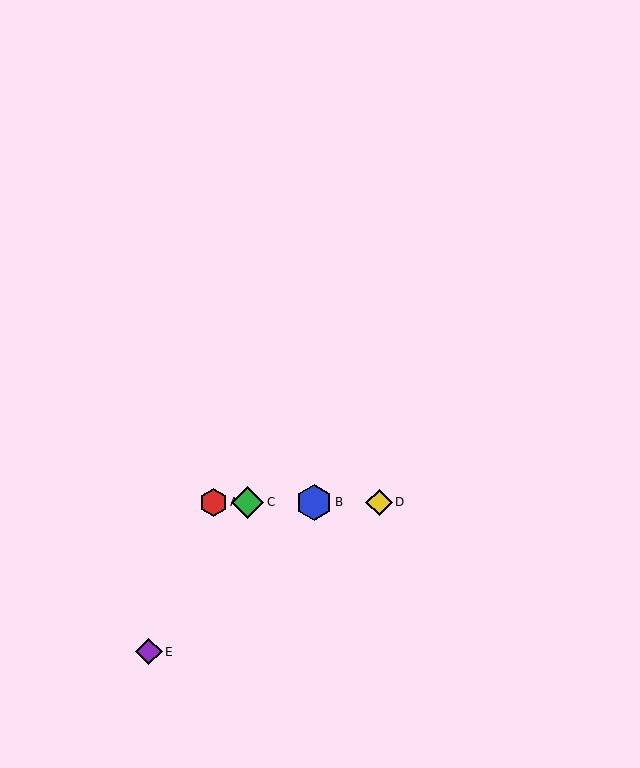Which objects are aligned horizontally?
Objects A, B, C, D are aligned horizontally.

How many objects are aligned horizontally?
4 objects (A, B, C, D) are aligned horizontally.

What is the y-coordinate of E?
Object E is at y≈652.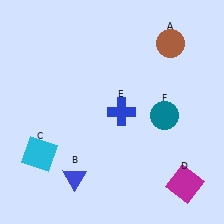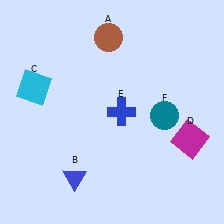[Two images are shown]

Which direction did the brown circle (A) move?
The brown circle (A) moved left.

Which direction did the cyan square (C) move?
The cyan square (C) moved up.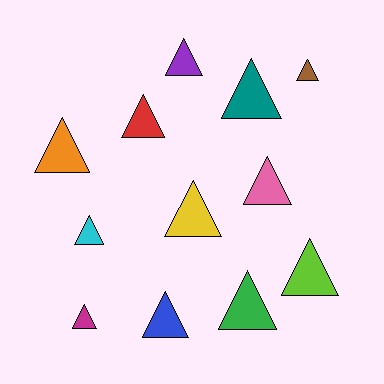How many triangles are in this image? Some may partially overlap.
There are 12 triangles.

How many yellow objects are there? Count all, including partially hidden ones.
There is 1 yellow object.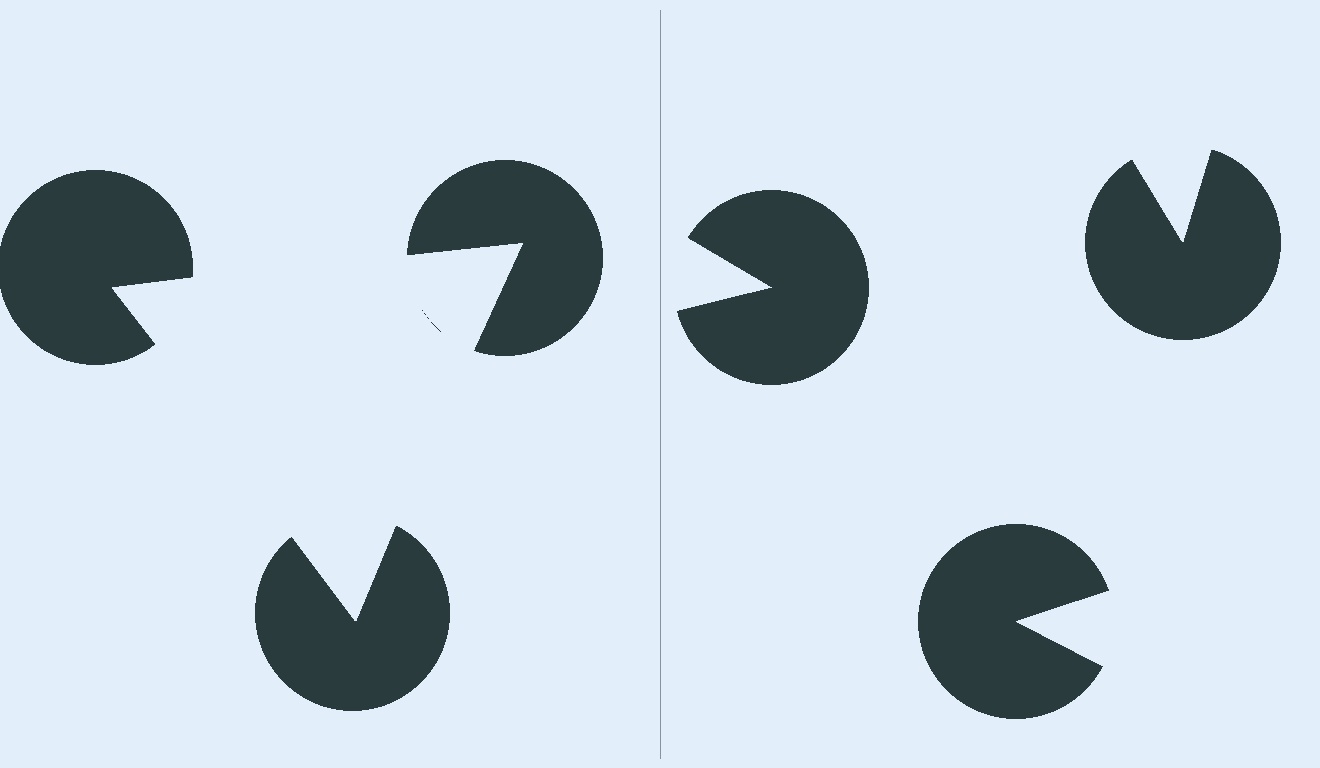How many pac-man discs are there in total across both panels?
6 — 3 on each side.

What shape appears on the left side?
An illusory triangle.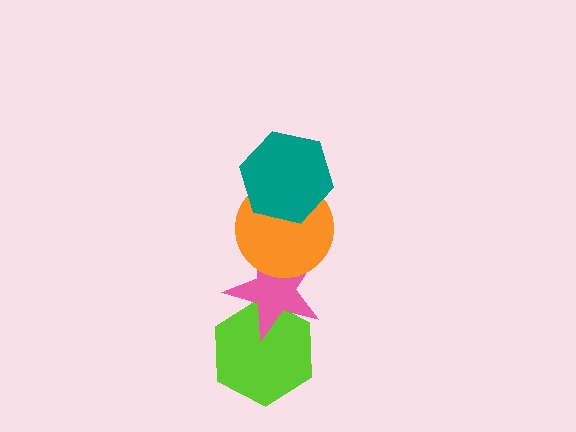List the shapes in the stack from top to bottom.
From top to bottom: the teal hexagon, the orange circle, the pink star, the lime hexagon.